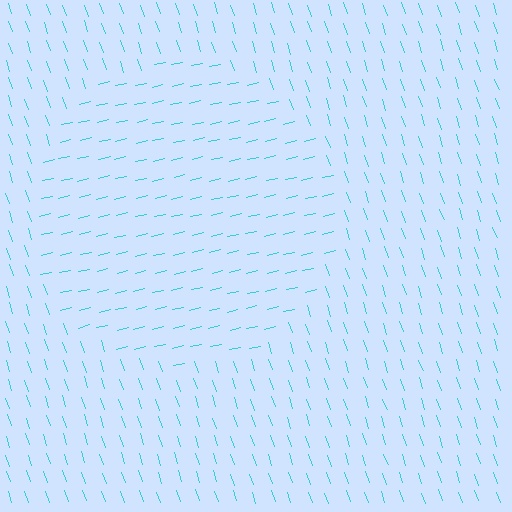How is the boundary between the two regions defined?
The boundary is defined purely by a change in line orientation (approximately 84 degrees difference). All lines are the same color and thickness.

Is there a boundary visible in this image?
Yes, there is a texture boundary formed by a change in line orientation.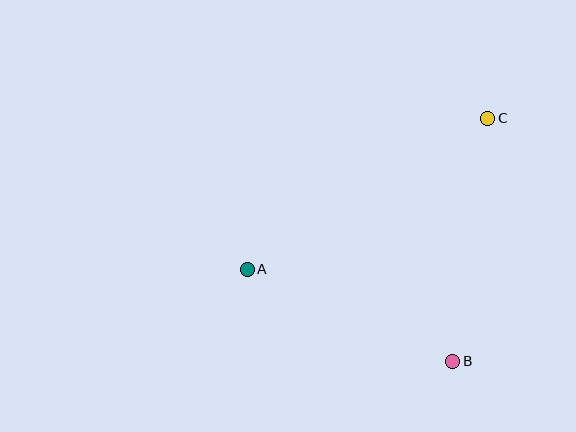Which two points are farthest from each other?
Points A and C are farthest from each other.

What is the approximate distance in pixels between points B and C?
The distance between B and C is approximately 246 pixels.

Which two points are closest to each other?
Points A and B are closest to each other.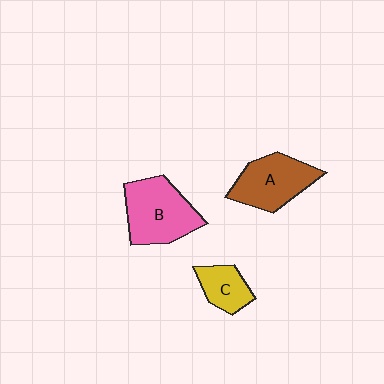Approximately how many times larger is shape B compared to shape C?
Approximately 2.0 times.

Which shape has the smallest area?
Shape C (yellow).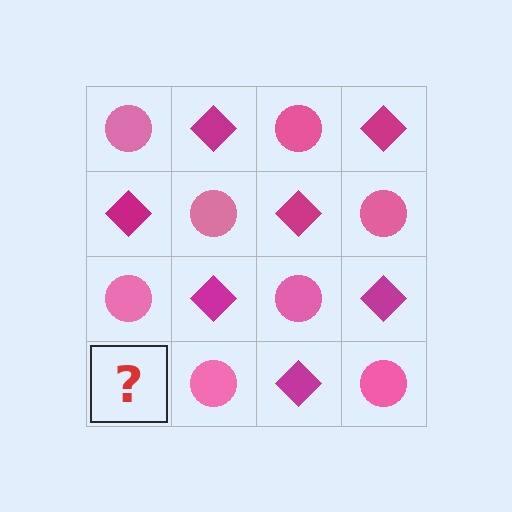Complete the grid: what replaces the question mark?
The question mark should be replaced with a magenta diamond.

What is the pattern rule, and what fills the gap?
The rule is that it alternates pink circle and magenta diamond in a checkerboard pattern. The gap should be filled with a magenta diamond.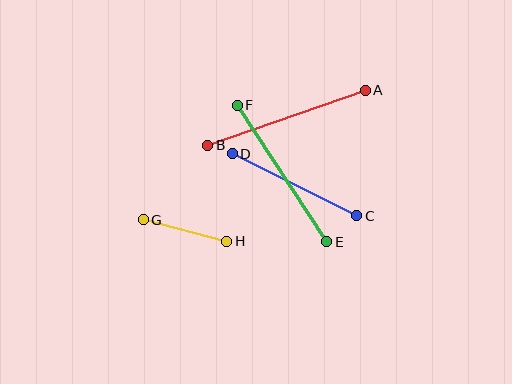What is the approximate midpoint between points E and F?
The midpoint is at approximately (282, 173) pixels.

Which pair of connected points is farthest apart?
Points A and B are farthest apart.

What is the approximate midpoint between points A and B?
The midpoint is at approximately (286, 118) pixels.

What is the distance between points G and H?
The distance is approximately 87 pixels.